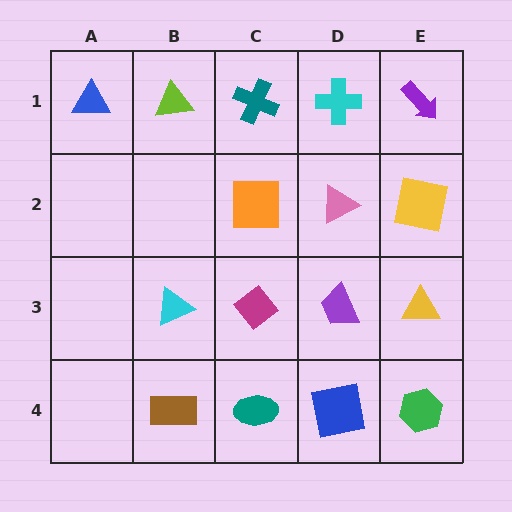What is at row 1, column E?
A purple arrow.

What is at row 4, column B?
A brown rectangle.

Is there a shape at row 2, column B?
No, that cell is empty.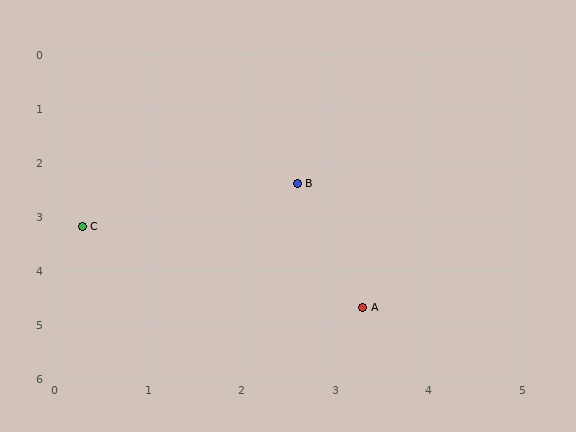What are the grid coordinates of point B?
Point B is at approximately (2.6, 2.4).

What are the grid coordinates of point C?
Point C is at approximately (0.3, 3.2).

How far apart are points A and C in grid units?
Points A and C are about 3.4 grid units apart.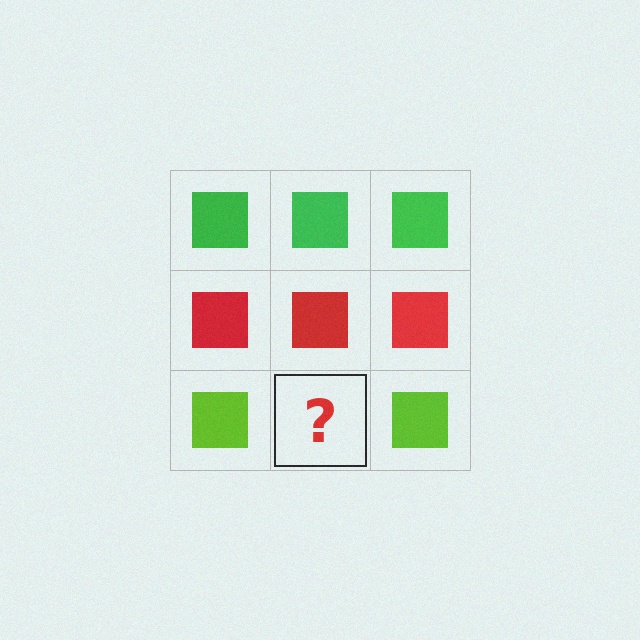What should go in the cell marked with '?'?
The missing cell should contain a lime square.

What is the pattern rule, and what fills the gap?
The rule is that each row has a consistent color. The gap should be filled with a lime square.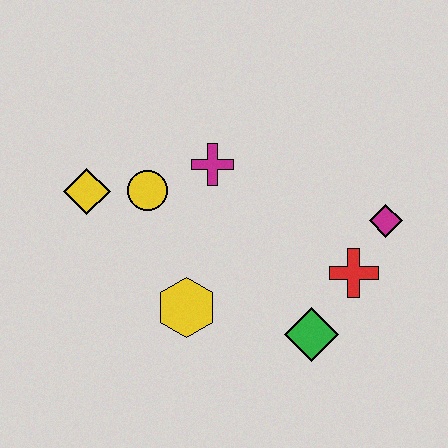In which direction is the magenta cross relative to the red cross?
The magenta cross is to the left of the red cross.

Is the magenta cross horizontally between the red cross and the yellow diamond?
Yes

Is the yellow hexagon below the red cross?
Yes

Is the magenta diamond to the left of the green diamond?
No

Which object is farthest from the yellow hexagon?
The magenta diamond is farthest from the yellow hexagon.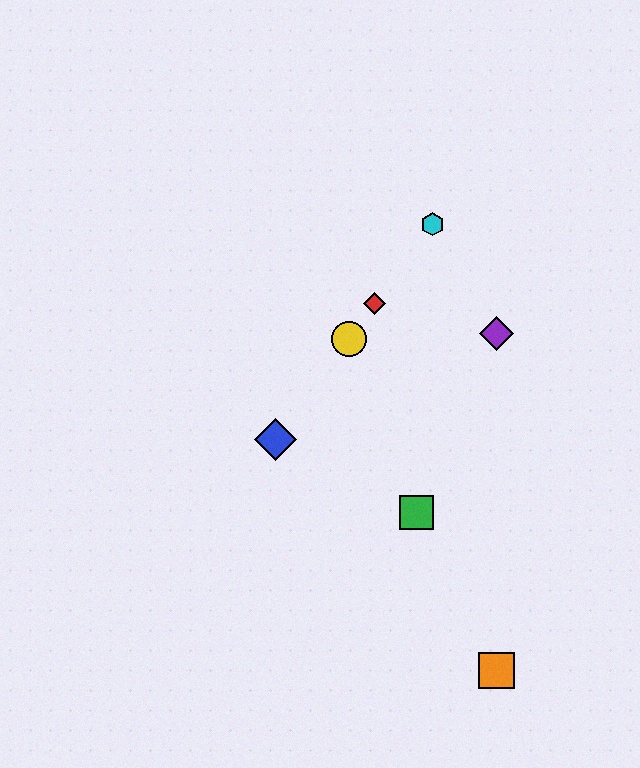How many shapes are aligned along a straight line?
4 shapes (the red diamond, the blue diamond, the yellow circle, the cyan hexagon) are aligned along a straight line.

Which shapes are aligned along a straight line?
The red diamond, the blue diamond, the yellow circle, the cyan hexagon are aligned along a straight line.